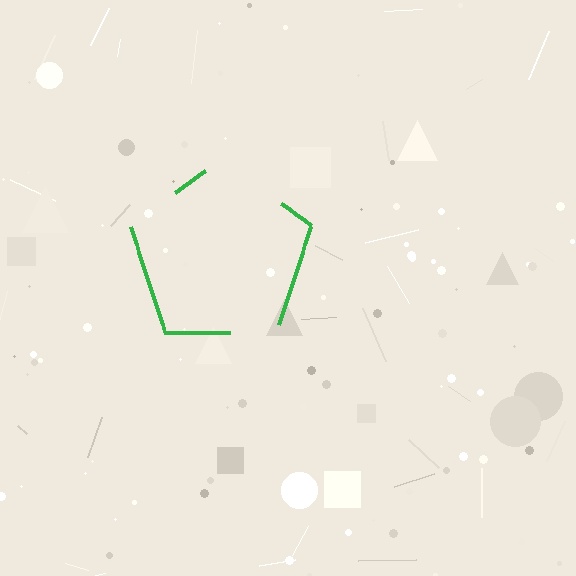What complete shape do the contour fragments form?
The contour fragments form a pentagon.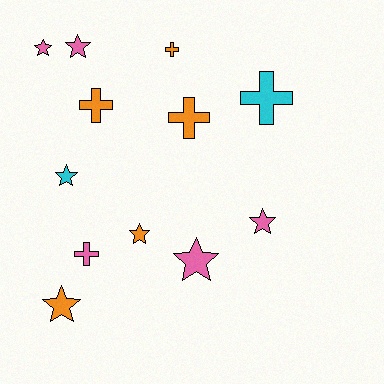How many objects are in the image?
There are 12 objects.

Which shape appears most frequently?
Star, with 7 objects.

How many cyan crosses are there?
There is 1 cyan cross.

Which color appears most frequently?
Orange, with 5 objects.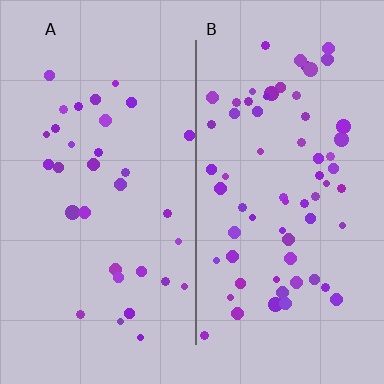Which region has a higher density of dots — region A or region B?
B (the right).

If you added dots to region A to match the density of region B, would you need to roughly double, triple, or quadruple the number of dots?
Approximately double.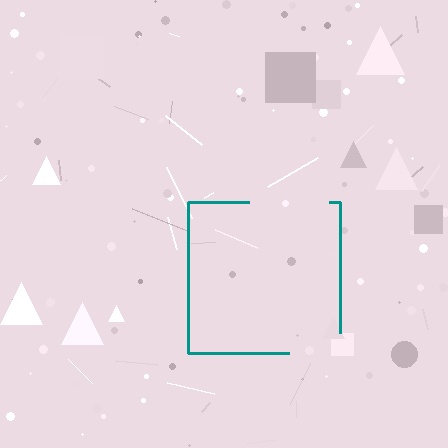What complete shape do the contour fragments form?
The contour fragments form a square.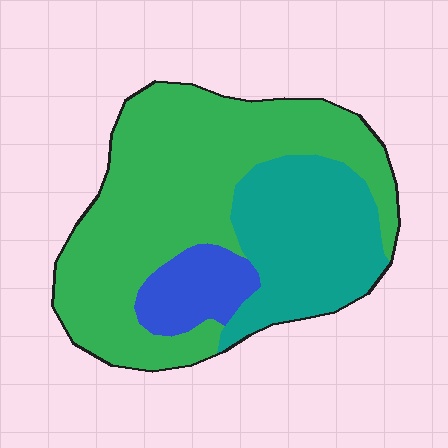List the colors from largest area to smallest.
From largest to smallest: green, teal, blue.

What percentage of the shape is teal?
Teal takes up between a sixth and a third of the shape.